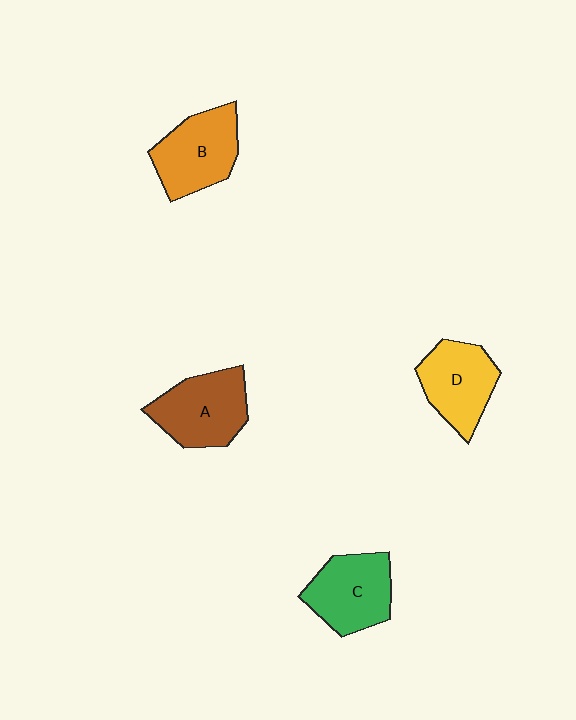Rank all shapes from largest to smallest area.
From largest to smallest: A (brown), B (orange), C (green), D (yellow).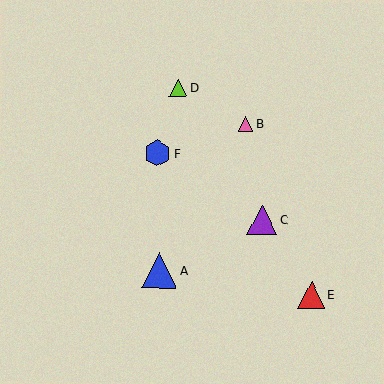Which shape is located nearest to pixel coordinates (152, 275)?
The blue triangle (labeled A) at (159, 271) is nearest to that location.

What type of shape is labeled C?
Shape C is a purple triangle.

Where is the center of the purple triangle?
The center of the purple triangle is at (262, 220).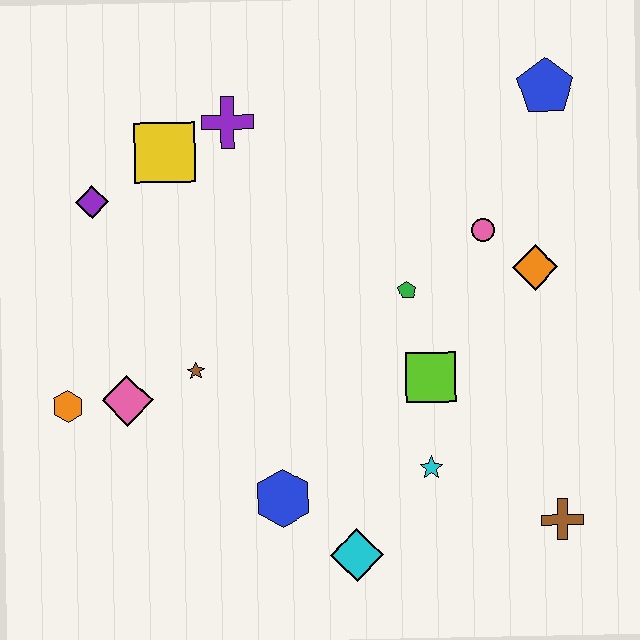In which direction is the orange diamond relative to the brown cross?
The orange diamond is above the brown cross.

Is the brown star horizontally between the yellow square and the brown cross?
Yes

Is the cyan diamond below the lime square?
Yes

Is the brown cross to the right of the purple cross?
Yes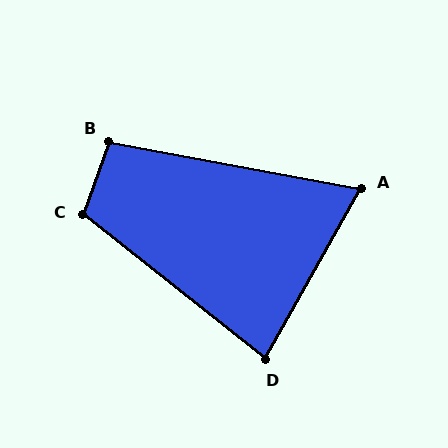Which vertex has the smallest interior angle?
A, at approximately 71 degrees.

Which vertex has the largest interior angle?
C, at approximately 109 degrees.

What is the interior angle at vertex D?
Approximately 81 degrees (acute).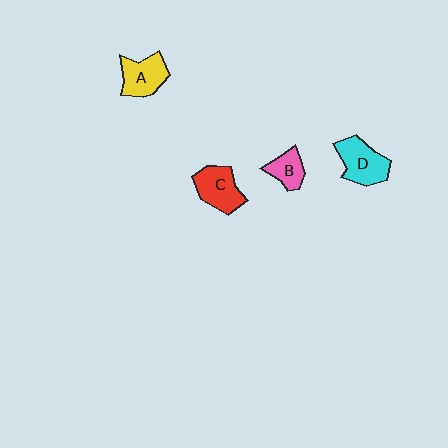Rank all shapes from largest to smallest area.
From largest to smallest: D (cyan), C (red), A (yellow), B (pink).